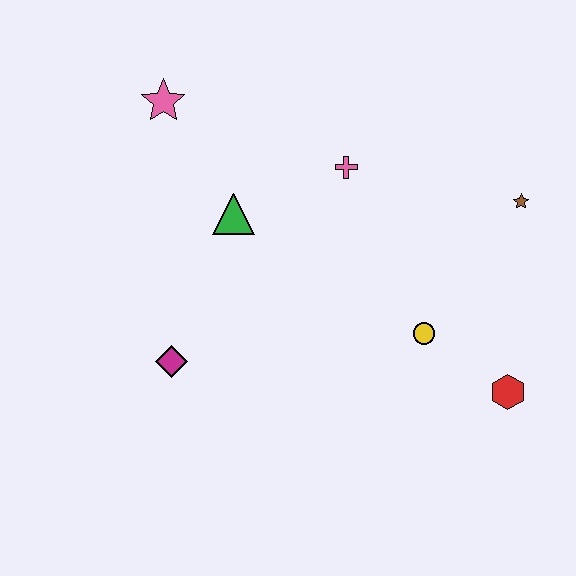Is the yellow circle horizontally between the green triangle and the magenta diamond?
No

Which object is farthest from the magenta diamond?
The brown star is farthest from the magenta diamond.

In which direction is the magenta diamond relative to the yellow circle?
The magenta diamond is to the left of the yellow circle.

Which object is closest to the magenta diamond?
The green triangle is closest to the magenta diamond.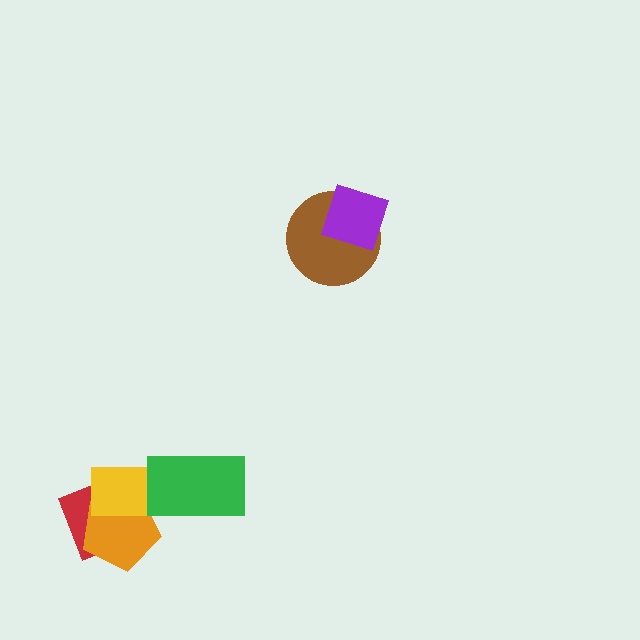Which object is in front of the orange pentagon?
The yellow rectangle is in front of the orange pentagon.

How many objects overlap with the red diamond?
2 objects overlap with the red diamond.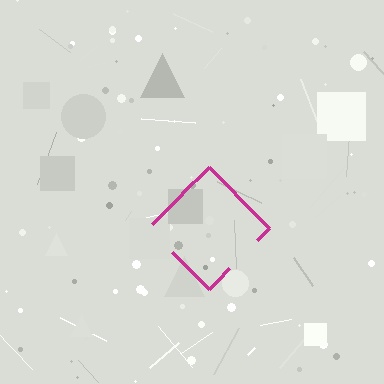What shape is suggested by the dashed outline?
The dashed outline suggests a diamond.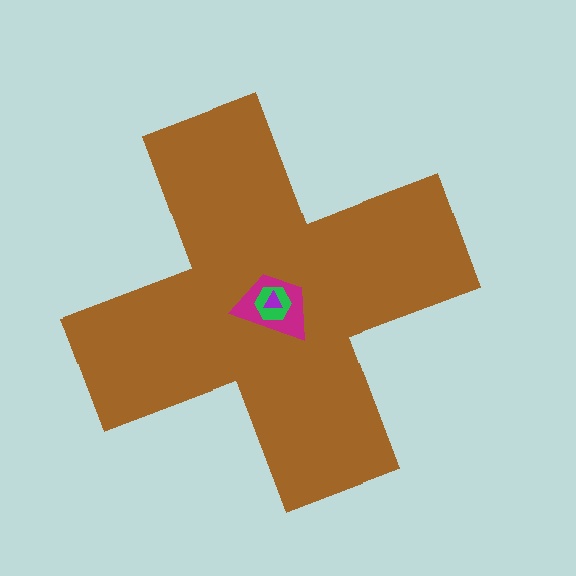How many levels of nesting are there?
4.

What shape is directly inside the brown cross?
The magenta trapezoid.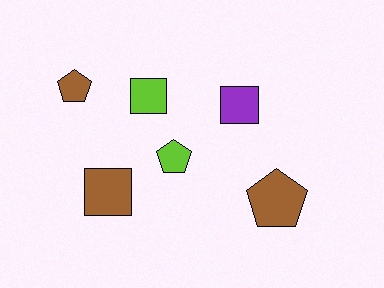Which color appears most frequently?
Brown, with 3 objects.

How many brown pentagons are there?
There are 2 brown pentagons.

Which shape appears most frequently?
Pentagon, with 3 objects.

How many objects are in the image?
There are 6 objects.